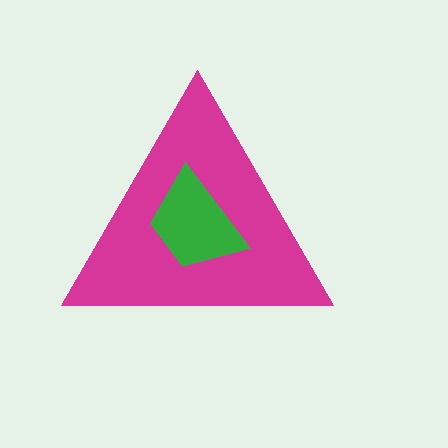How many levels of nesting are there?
2.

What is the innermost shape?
The green trapezoid.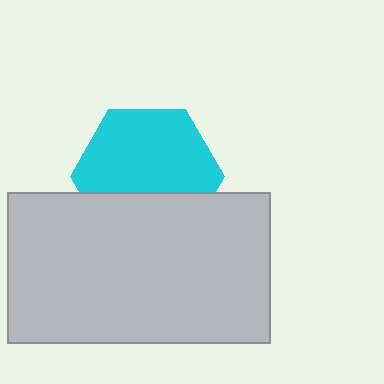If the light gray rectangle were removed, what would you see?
You would see the complete cyan hexagon.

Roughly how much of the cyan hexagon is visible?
About half of it is visible (roughly 64%).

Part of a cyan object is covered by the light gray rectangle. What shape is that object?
It is a hexagon.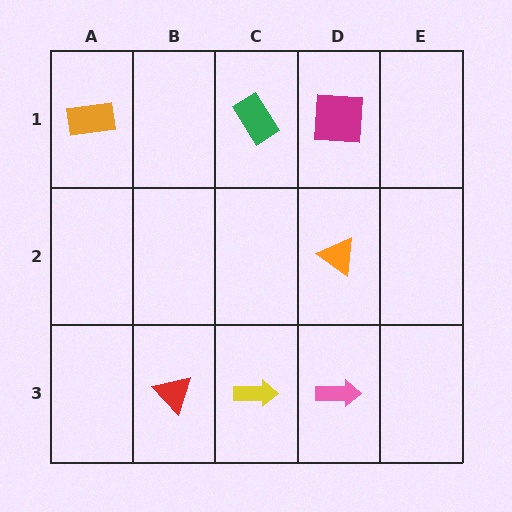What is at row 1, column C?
A green rectangle.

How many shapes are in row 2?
1 shape.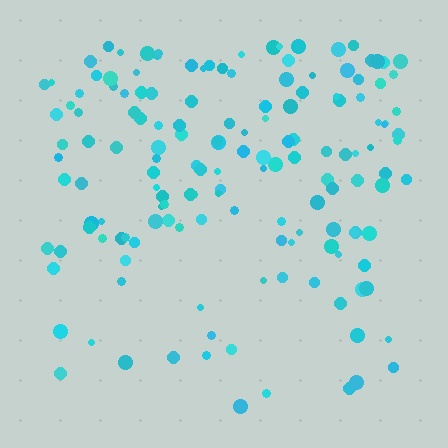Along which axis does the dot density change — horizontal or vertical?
Vertical.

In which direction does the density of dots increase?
From bottom to top, with the top side densest.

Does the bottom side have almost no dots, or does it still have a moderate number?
Still a moderate number, just noticeably fewer than the top.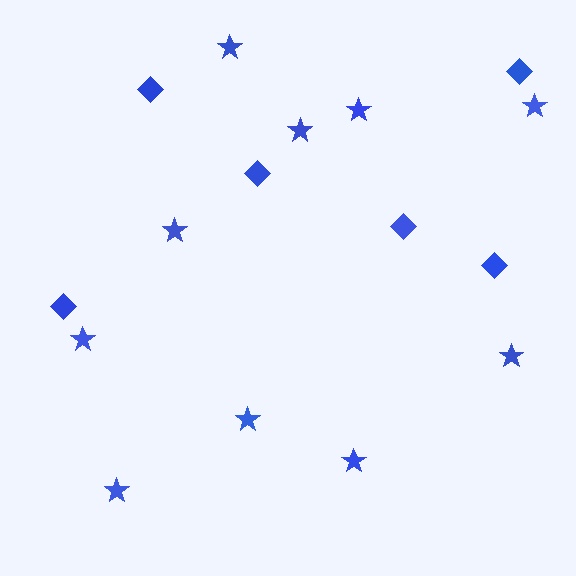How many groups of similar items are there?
There are 2 groups: one group of stars (10) and one group of diamonds (6).